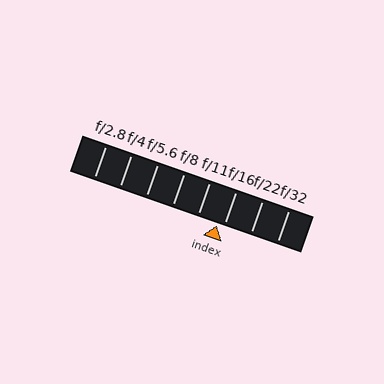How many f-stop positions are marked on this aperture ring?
There are 8 f-stop positions marked.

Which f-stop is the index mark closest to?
The index mark is closest to f/16.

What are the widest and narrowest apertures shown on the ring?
The widest aperture shown is f/2.8 and the narrowest is f/32.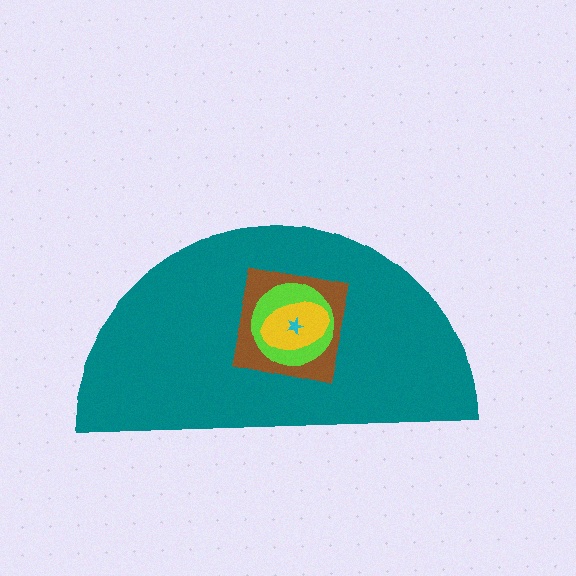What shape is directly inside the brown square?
The lime circle.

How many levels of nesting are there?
5.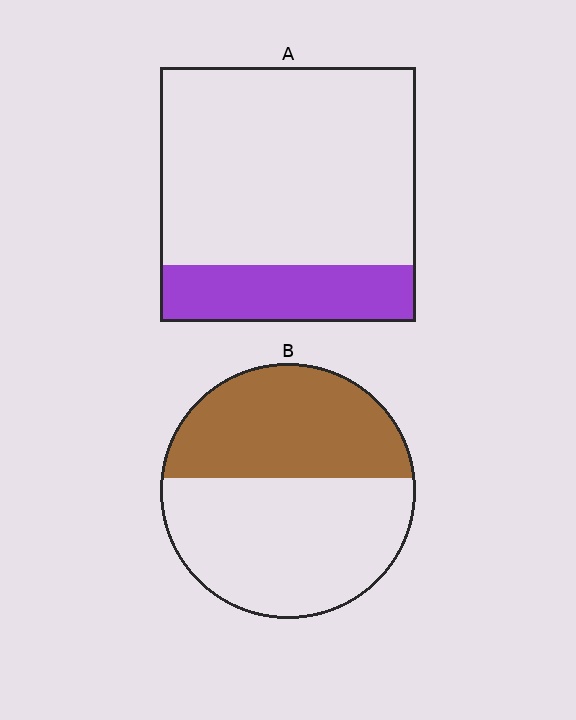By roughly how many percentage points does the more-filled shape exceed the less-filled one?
By roughly 20 percentage points (B over A).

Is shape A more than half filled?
No.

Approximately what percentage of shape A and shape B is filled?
A is approximately 20% and B is approximately 45%.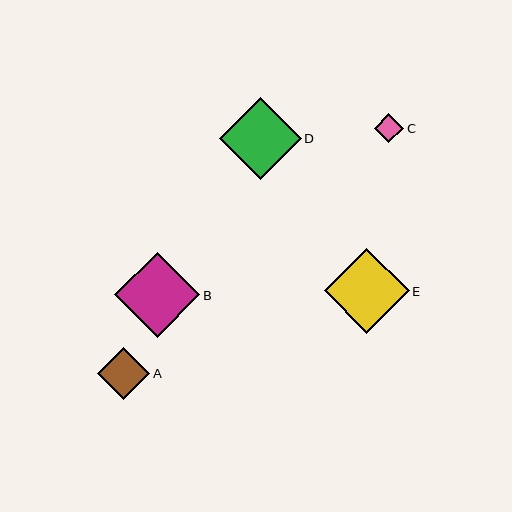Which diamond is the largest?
Diamond B is the largest with a size of approximately 85 pixels.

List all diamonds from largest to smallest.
From largest to smallest: B, E, D, A, C.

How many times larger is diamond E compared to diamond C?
Diamond E is approximately 2.9 times the size of diamond C.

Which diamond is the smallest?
Diamond C is the smallest with a size of approximately 30 pixels.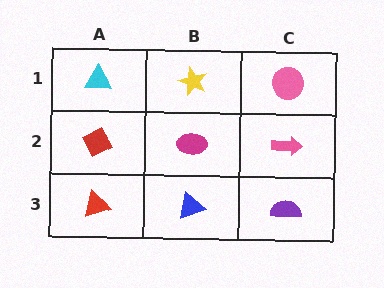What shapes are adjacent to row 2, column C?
A pink circle (row 1, column C), a purple semicircle (row 3, column C), a magenta ellipse (row 2, column B).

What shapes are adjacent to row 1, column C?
A pink arrow (row 2, column C), a yellow star (row 1, column B).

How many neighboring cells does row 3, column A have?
2.